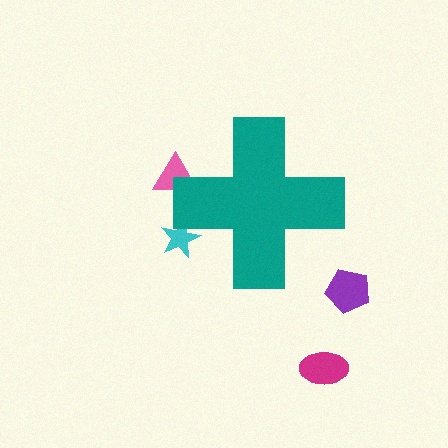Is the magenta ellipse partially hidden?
No, the magenta ellipse is fully visible.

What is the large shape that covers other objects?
A teal cross.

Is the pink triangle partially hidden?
Yes, the pink triangle is partially hidden behind the teal cross.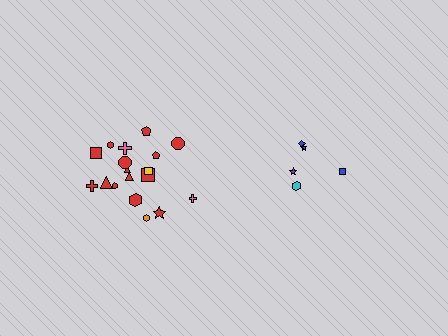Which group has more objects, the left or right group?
The left group.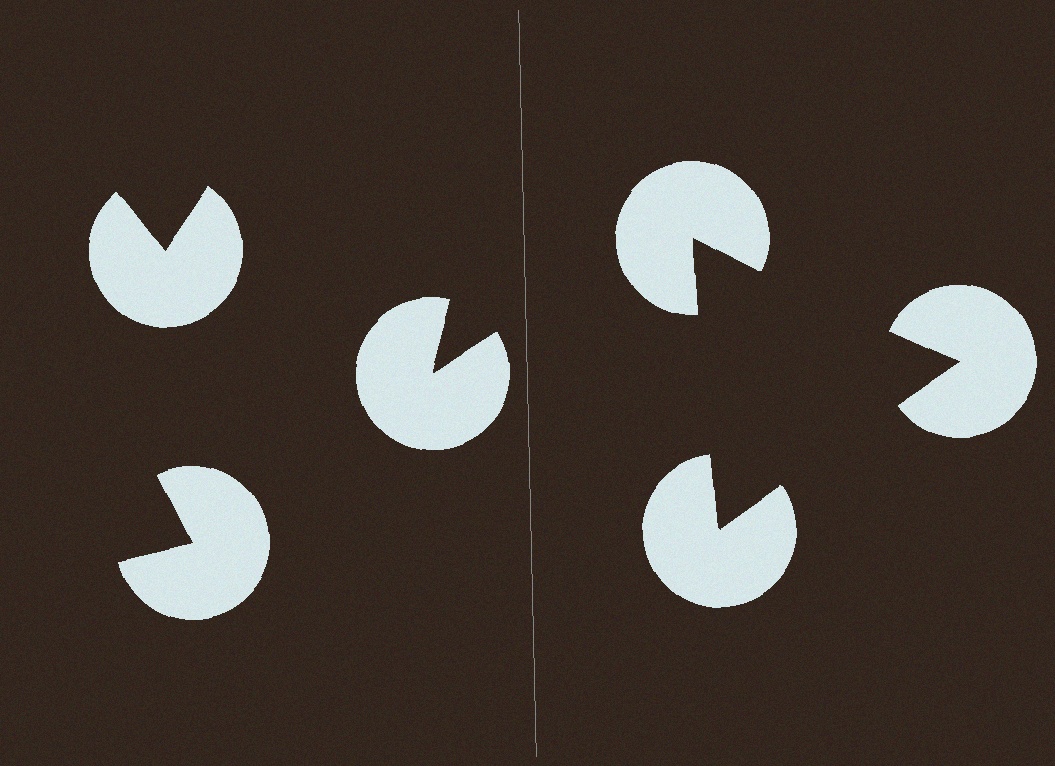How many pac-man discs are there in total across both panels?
6 — 3 on each side.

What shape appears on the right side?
An illusory triangle.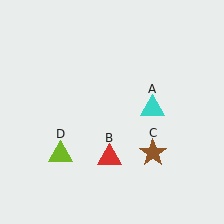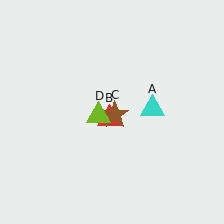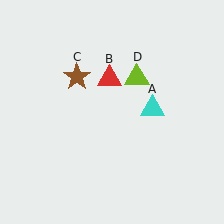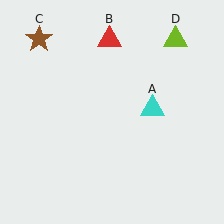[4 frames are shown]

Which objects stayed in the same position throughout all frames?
Cyan triangle (object A) remained stationary.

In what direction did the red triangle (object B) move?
The red triangle (object B) moved up.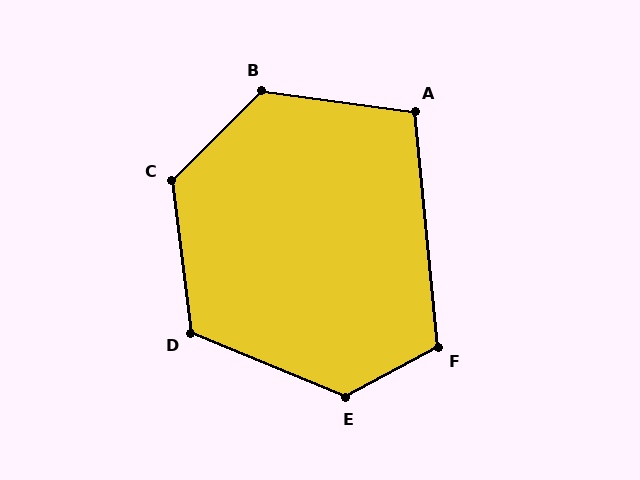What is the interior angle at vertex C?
Approximately 128 degrees (obtuse).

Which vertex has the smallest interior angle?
A, at approximately 103 degrees.